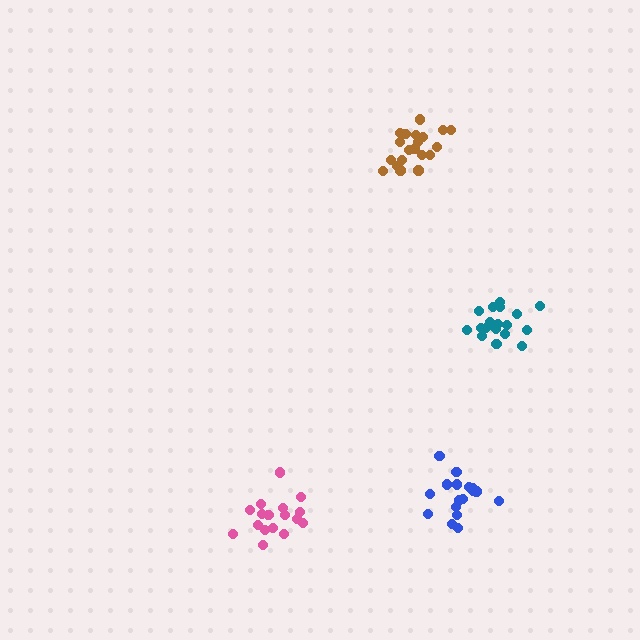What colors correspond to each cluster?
The clusters are colored: brown, blue, teal, pink.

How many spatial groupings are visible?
There are 4 spatial groupings.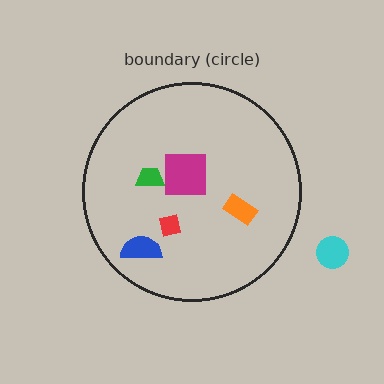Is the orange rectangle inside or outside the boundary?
Inside.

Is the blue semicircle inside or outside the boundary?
Inside.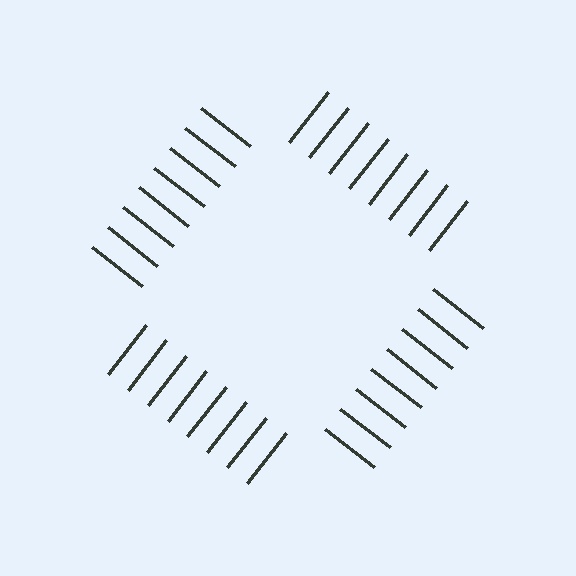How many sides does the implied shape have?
4 sides — the line-ends trace a square.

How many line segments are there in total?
32 — 8 along each of the 4 edges.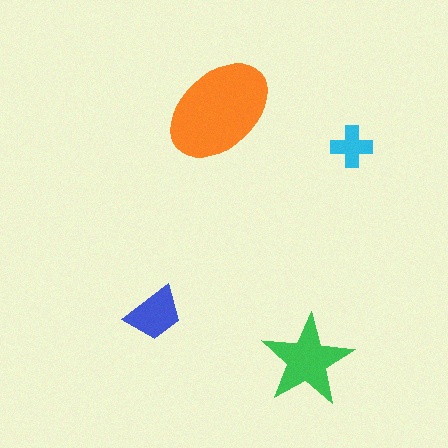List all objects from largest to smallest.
The orange ellipse, the green star, the blue trapezoid, the cyan cross.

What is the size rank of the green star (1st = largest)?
2nd.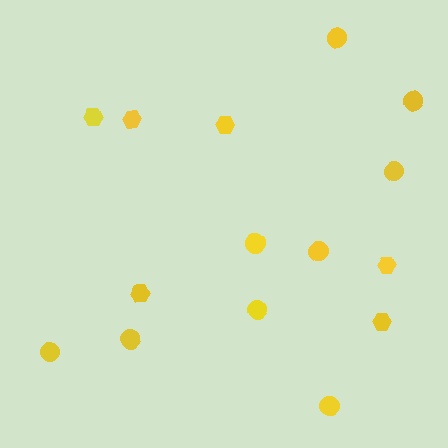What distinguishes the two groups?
There are 2 groups: one group of hexagons (6) and one group of circles (9).